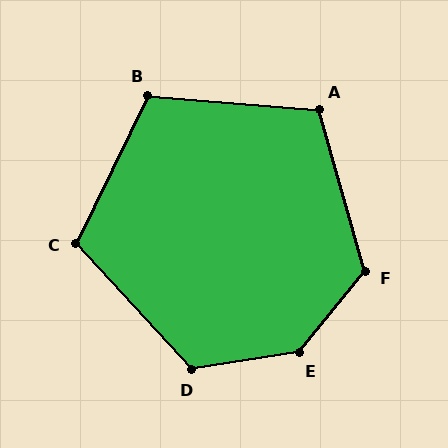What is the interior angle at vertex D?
Approximately 124 degrees (obtuse).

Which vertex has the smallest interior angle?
A, at approximately 110 degrees.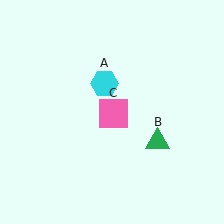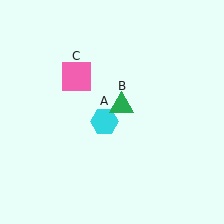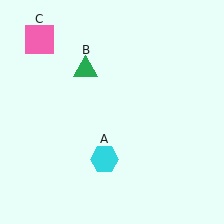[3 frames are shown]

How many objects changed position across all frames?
3 objects changed position: cyan hexagon (object A), green triangle (object B), pink square (object C).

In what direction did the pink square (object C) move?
The pink square (object C) moved up and to the left.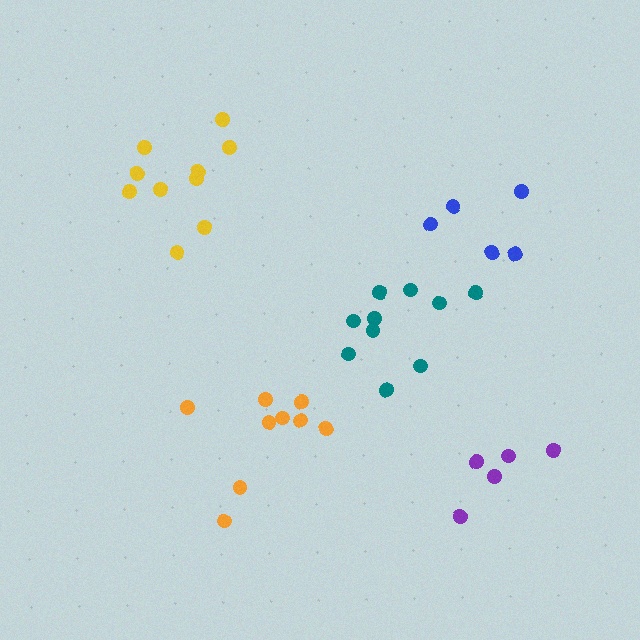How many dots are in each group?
Group 1: 10 dots, Group 2: 5 dots, Group 3: 10 dots, Group 4: 9 dots, Group 5: 5 dots (39 total).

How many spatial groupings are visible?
There are 5 spatial groupings.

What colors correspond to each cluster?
The clusters are colored: teal, purple, yellow, orange, blue.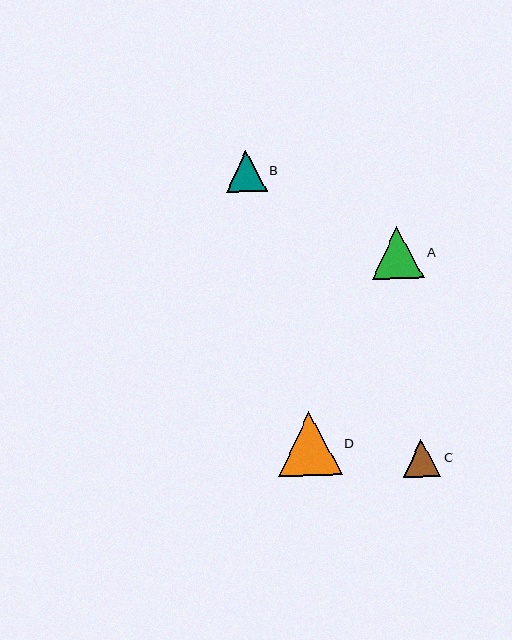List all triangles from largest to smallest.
From largest to smallest: D, A, B, C.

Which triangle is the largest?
Triangle D is the largest with a size of approximately 64 pixels.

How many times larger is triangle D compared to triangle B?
Triangle D is approximately 1.6 times the size of triangle B.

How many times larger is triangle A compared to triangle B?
Triangle A is approximately 1.3 times the size of triangle B.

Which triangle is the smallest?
Triangle C is the smallest with a size of approximately 37 pixels.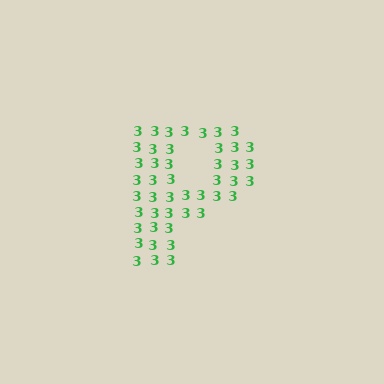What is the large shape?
The large shape is the letter P.